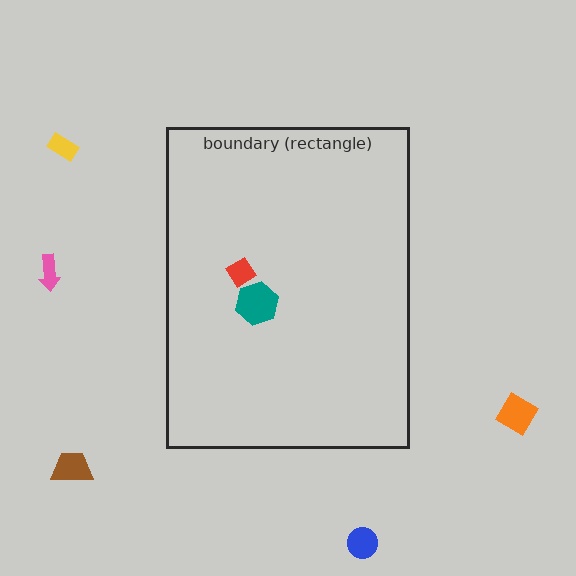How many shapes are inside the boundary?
2 inside, 5 outside.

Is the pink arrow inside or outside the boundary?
Outside.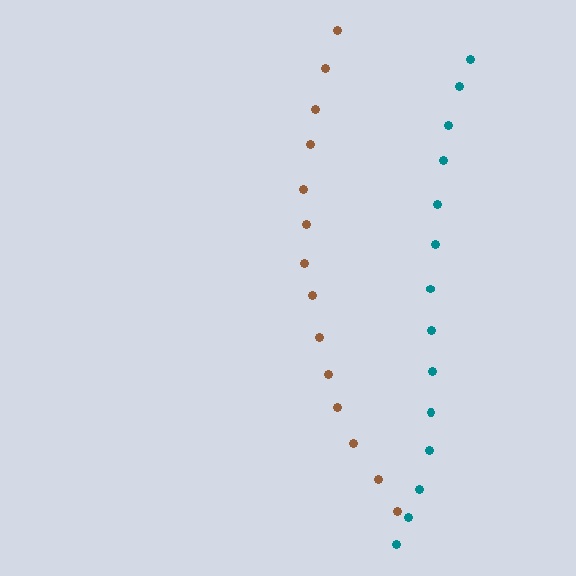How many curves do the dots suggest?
There are 2 distinct paths.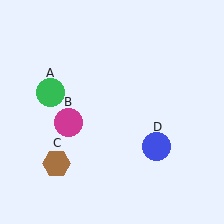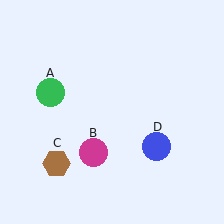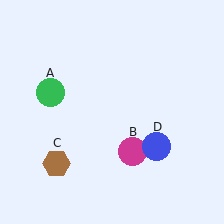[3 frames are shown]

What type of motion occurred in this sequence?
The magenta circle (object B) rotated counterclockwise around the center of the scene.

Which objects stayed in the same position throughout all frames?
Green circle (object A) and brown hexagon (object C) and blue circle (object D) remained stationary.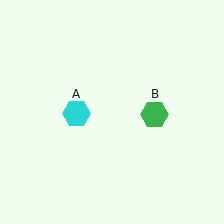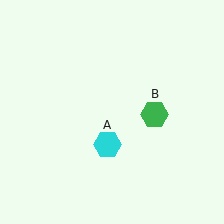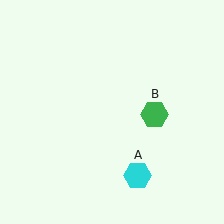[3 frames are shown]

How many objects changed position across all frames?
1 object changed position: cyan hexagon (object A).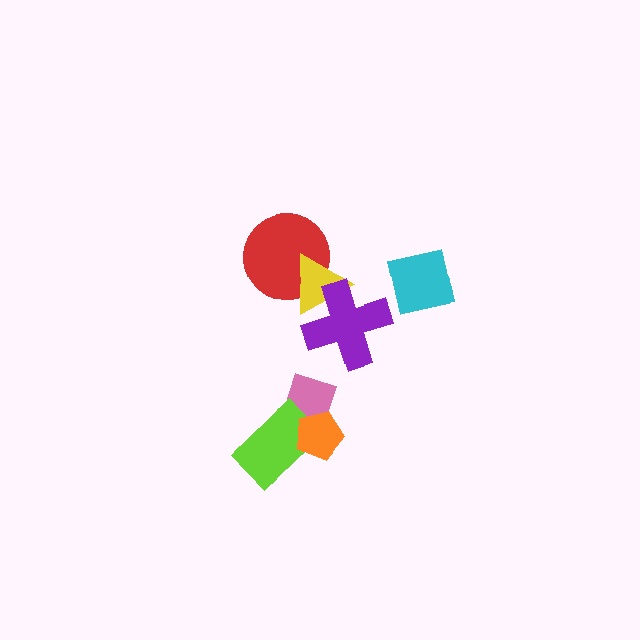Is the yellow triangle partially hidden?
Yes, it is partially covered by another shape.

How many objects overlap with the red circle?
1 object overlaps with the red circle.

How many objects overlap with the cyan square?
0 objects overlap with the cyan square.